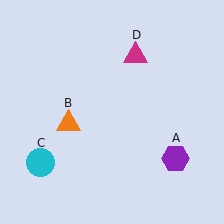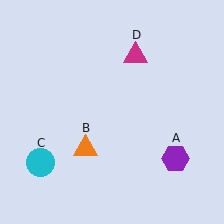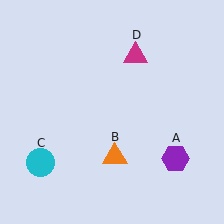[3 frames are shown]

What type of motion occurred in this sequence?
The orange triangle (object B) rotated counterclockwise around the center of the scene.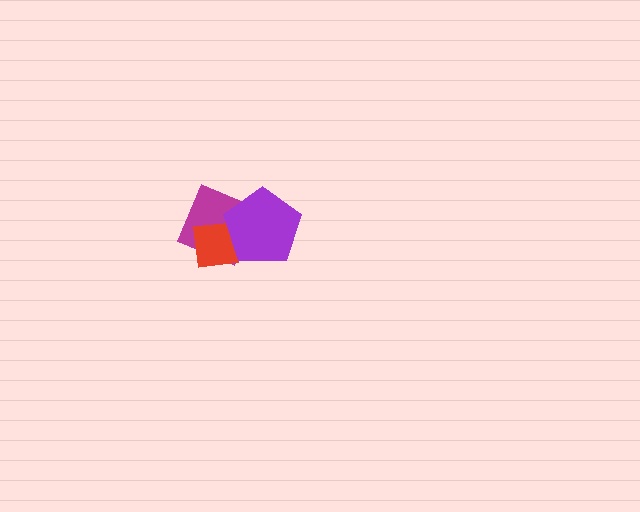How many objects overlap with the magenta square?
2 objects overlap with the magenta square.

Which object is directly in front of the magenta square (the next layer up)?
The red square is directly in front of the magenta square.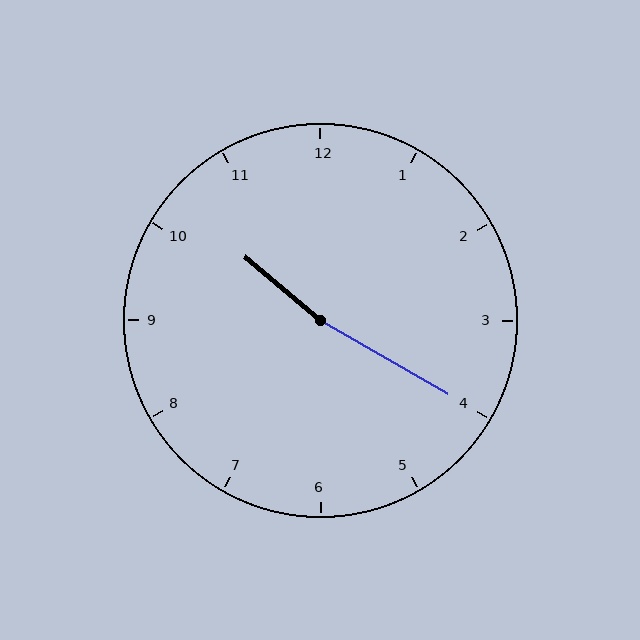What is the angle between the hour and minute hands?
Approximately 170 degrees.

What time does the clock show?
10:20.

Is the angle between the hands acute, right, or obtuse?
It is obtuse.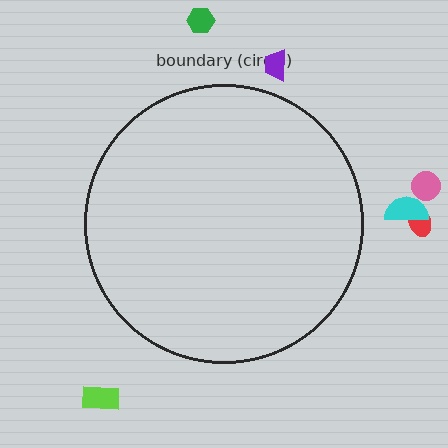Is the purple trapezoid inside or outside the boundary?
Outside.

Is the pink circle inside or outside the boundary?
Outside.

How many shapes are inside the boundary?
0 inside, 6 outside.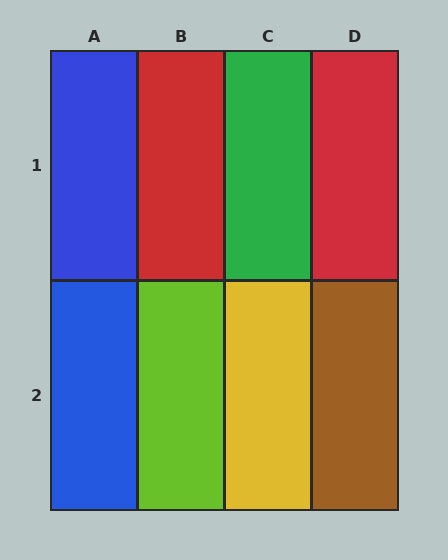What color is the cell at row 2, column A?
Blue.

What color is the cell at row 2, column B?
Lime.